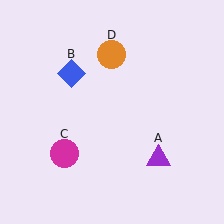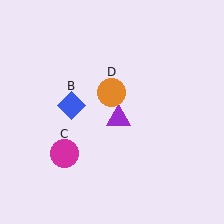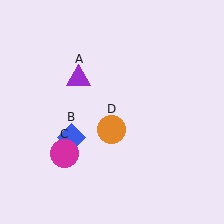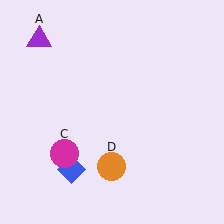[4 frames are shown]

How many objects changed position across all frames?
3 objects changed position: purple triangle (object A), blue diamond (object B), orange circle (object D).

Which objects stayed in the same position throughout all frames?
Magenta circle (object C) remained stationary.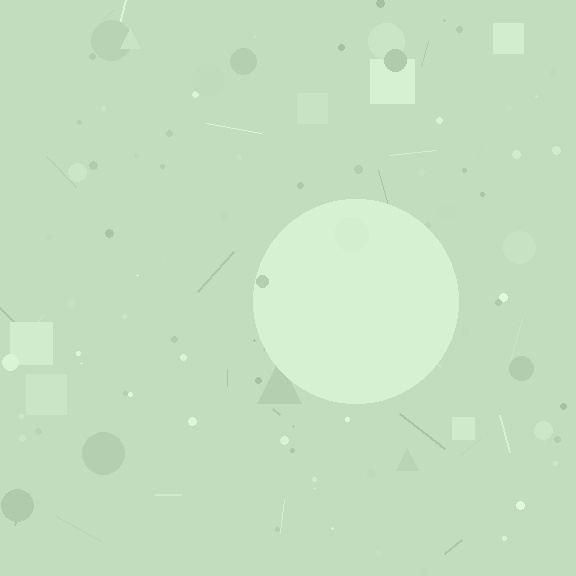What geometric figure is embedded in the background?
A circle is embedded in the background.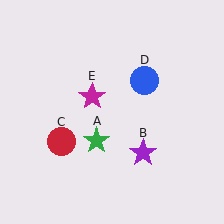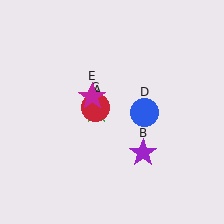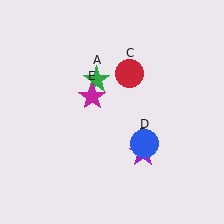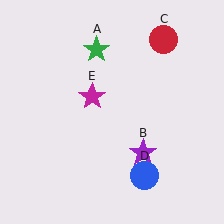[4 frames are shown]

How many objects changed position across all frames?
3 objects changed position: green star (object A), red circle (object C), blue circle (object D).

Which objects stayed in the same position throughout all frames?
Purple star (object B) and magenta star (object E) remained stationary.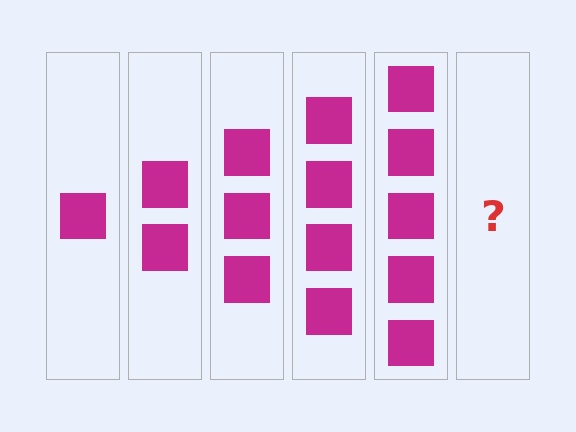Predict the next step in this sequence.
The next step is 6 squares.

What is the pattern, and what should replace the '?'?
The pattern is that each step adds one more square. The '?' should be 6 squares.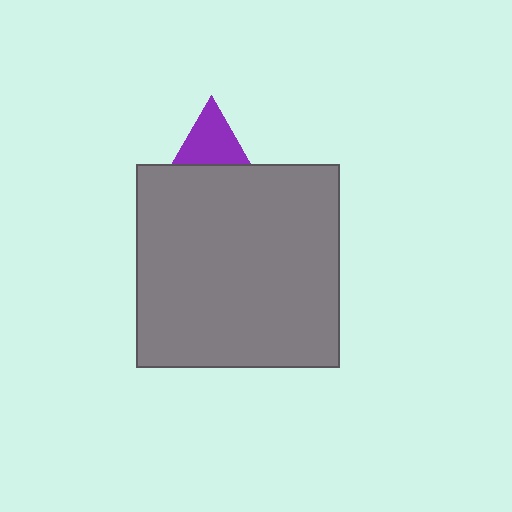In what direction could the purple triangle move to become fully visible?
The purple triangle could move up. That would shift it out from behind the gray square entirely.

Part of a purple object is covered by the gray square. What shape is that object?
It is a triangle.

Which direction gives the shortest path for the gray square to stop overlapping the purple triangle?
Moving down gives the shortest separation.